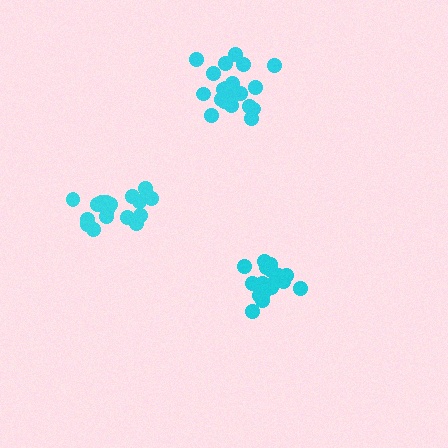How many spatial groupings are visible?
There are 3 spatial groupings.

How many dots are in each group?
Group 1: 18 dots, Group 2: 20 dots, Group 3: 17 dots (55 total).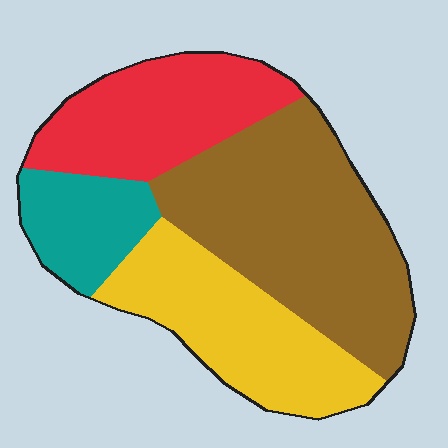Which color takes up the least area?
Teal, at roughly 15%.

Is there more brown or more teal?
Brown.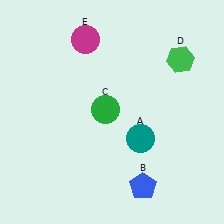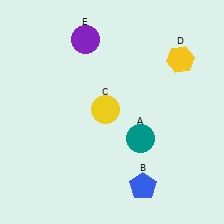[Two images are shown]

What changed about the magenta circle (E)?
In Image 1, E is magenta. In Image 2, it changed to purple.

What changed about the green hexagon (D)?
In Image 1, D is green. In Image 2, it changed to yellow.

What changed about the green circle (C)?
In Image 1, C is green. In Image 2, it changed to yellow.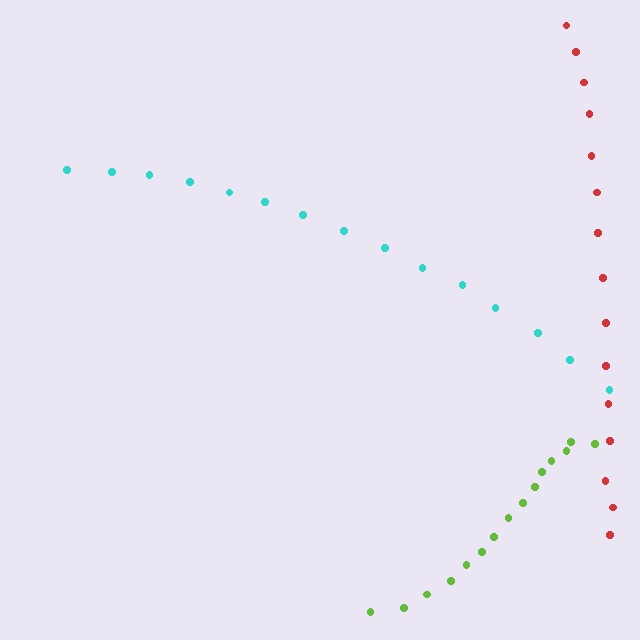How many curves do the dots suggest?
There are 3 distinct paths.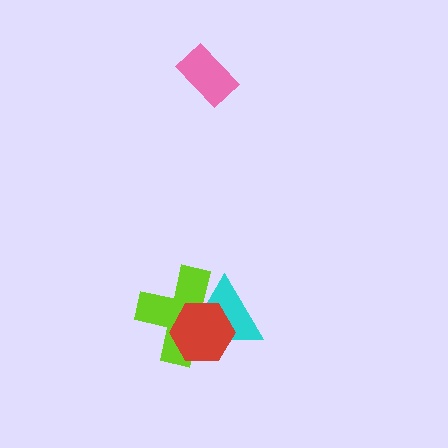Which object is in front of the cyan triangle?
The red hexagon is in front of the cyan triangle.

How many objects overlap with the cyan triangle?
2 objects overlap with the cyan triangle.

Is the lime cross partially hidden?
Yes, it is partially covered by another shape.